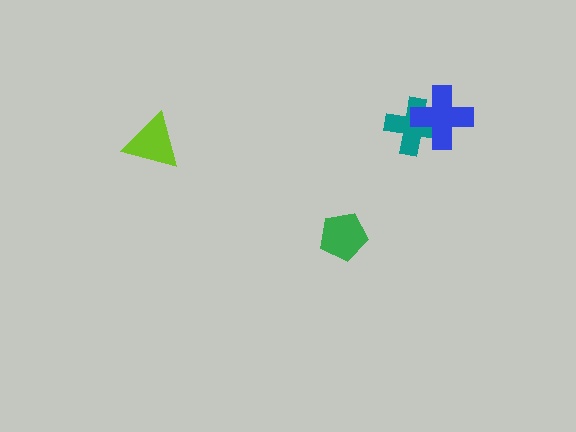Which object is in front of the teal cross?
The blue cross is in front of the teal cross.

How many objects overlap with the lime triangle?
0 objects overlap with the lime triangle.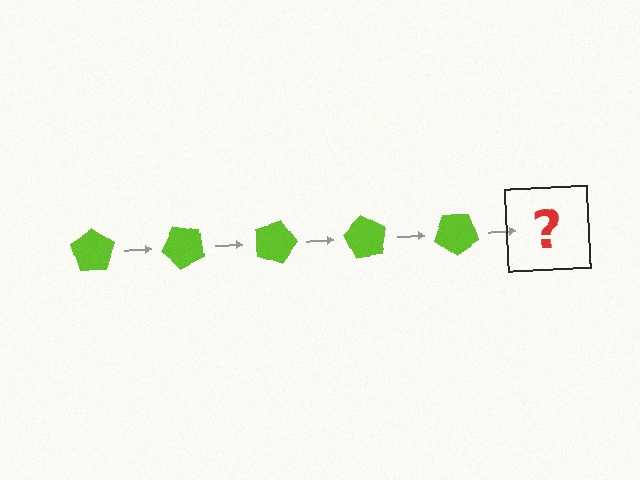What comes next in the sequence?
The next element should be a lime pentagon rotated 225 degrees.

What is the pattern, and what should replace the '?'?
The pattern is that the pentagon rotates 45 degrees each step. The '?' should be a lime pentagon rotated 225 degrees.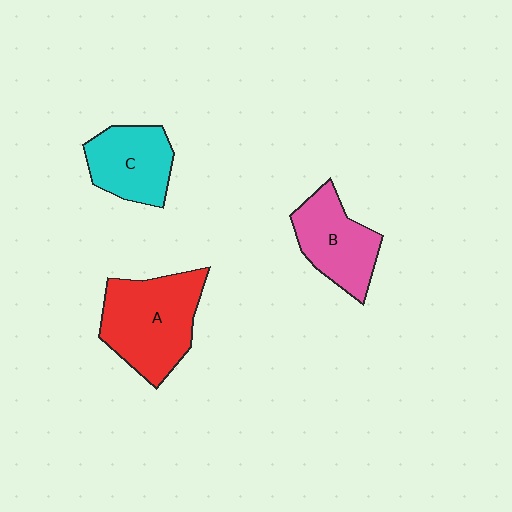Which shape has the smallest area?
Shape C (cyan).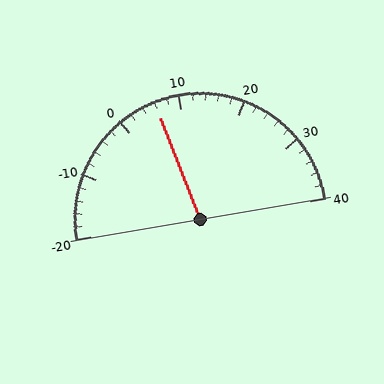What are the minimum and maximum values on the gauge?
The gauge ranges from -20 to 40.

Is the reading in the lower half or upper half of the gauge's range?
The reading is in the lower half of the range (-20 to 40).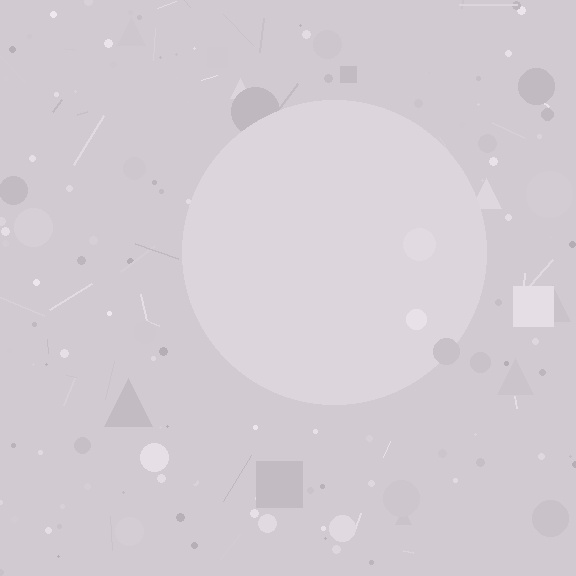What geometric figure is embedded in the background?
A circle is embedded in the background.